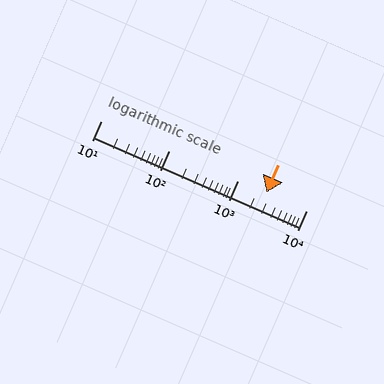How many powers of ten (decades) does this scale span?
The scale spans 3 decades, from 10 to 10000.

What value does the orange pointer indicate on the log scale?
The pointer indicates approximately 2600.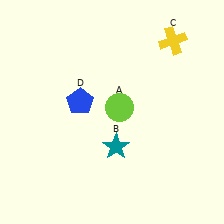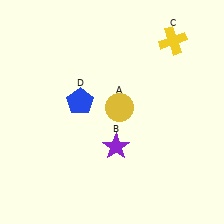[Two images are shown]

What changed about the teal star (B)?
In Image 1, B is teal. In Image 2, it changed to purple.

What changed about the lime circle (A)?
In Image 1, A is lime. In Image 2, it changed to yellow.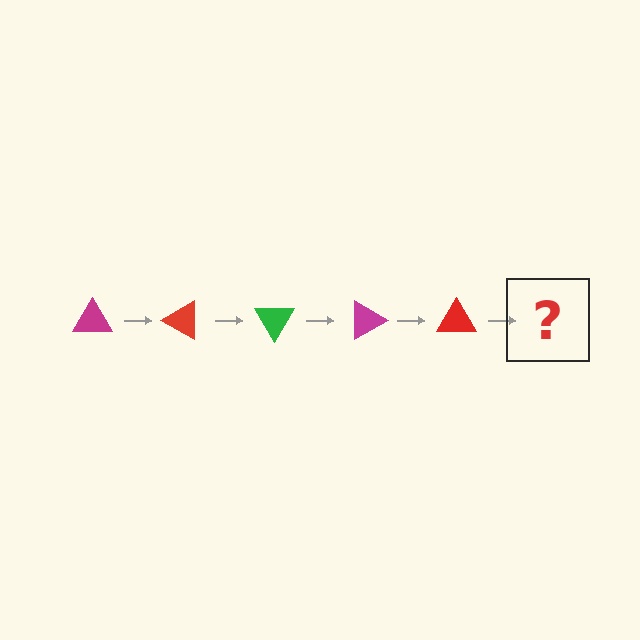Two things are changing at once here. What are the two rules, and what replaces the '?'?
The two rules are that it rotates 30 degrees each step and the color cycles through magenta, red, and green. The '?' should be a green triangle, rotated 150 degrees from the start.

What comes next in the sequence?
The next element should be a green triangle, rotated 150 degrees from the start.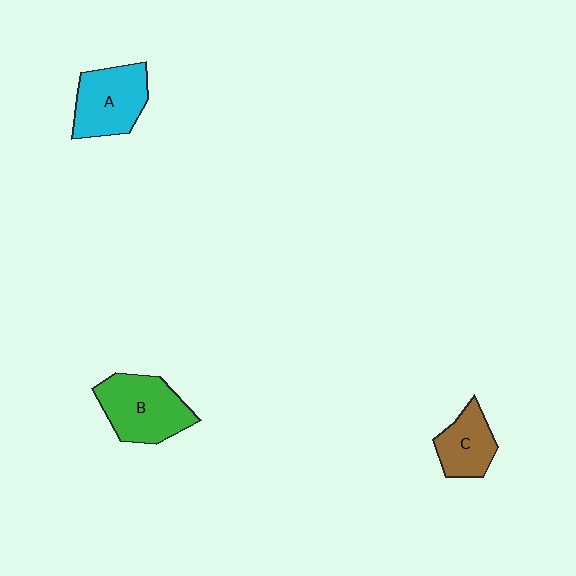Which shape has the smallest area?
Shape C (brown).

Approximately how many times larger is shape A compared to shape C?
Approximately 1.4 times.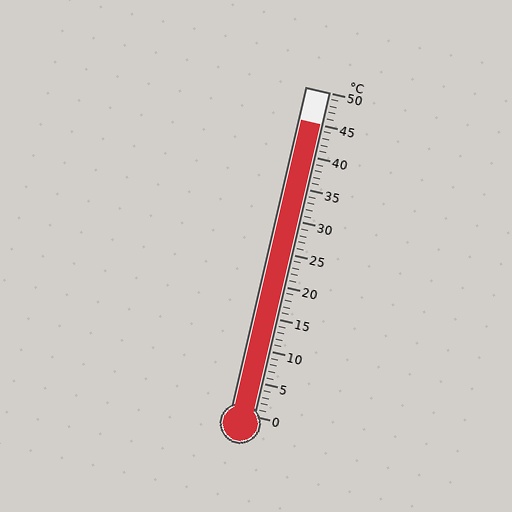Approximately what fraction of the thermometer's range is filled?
The thermometer is filled to approximately 90% of its range.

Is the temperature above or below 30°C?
The temperature is above 30°C.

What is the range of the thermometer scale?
The thermometer scale ranges from 0°C to 50°C.